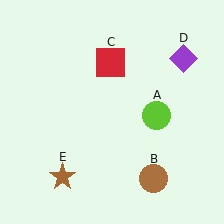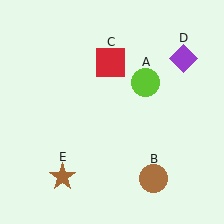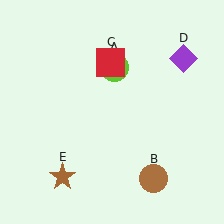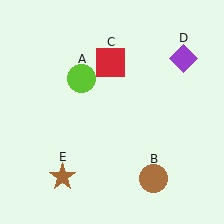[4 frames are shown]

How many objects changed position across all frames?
1 object changed position: lime circle (object A).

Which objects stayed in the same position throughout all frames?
Brown circle (object B) and red square (object C) and purple diamond (object D) and brown star (object E) remained stationary.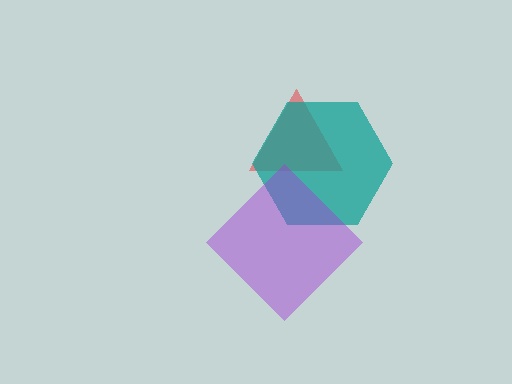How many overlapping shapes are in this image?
There are 3 overlapping shapes in the image.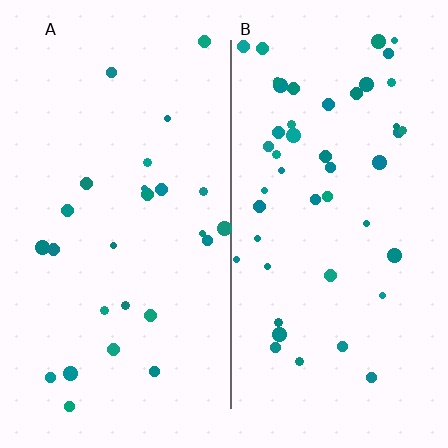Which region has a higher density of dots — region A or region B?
B (the right).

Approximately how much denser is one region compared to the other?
Approximately 1.8× — region B over region A.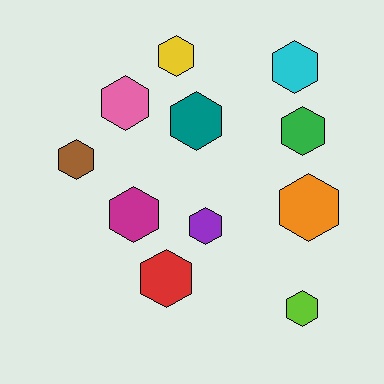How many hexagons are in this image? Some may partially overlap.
There are 11 hexagons.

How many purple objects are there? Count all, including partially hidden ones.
There is 1 purple object.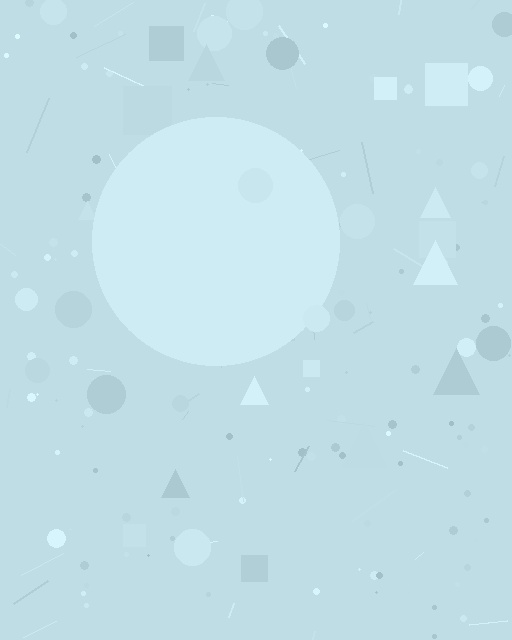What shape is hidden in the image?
A circle is hidden in the image.